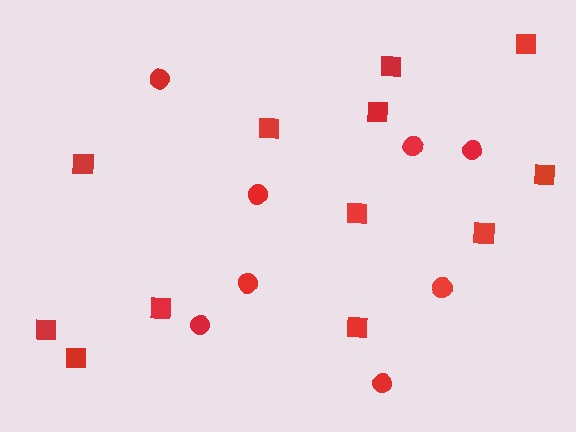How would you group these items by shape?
There are 2 groups: one group of circles (8) and one group of squares (12).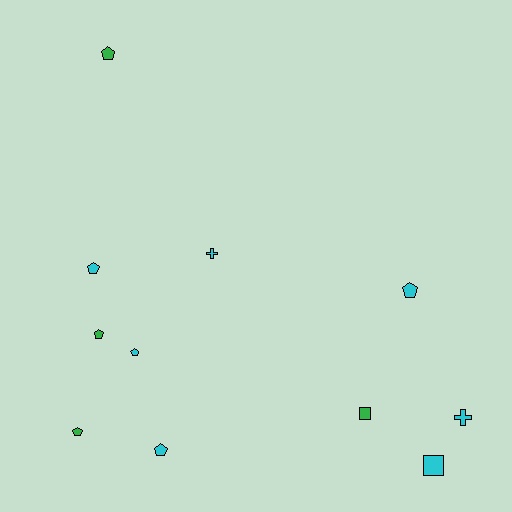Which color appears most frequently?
Cyan, with 7 objects.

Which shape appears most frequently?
Pentagon, with 7 objects.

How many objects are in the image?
There are 11 objects.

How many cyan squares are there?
There is 1 cyan square.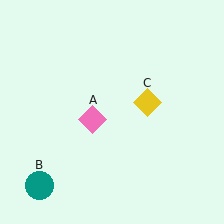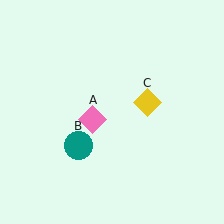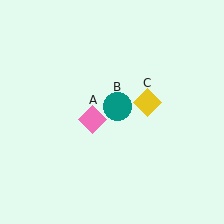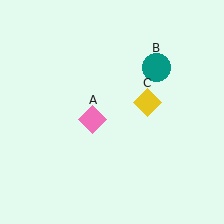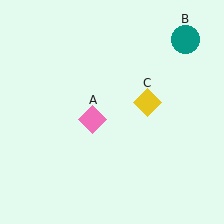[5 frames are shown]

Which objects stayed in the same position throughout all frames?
Pink diamond (object A) and yellow diamond (object C) remained stationary.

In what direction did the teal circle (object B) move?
The teal circle (object B) moved up and to the right.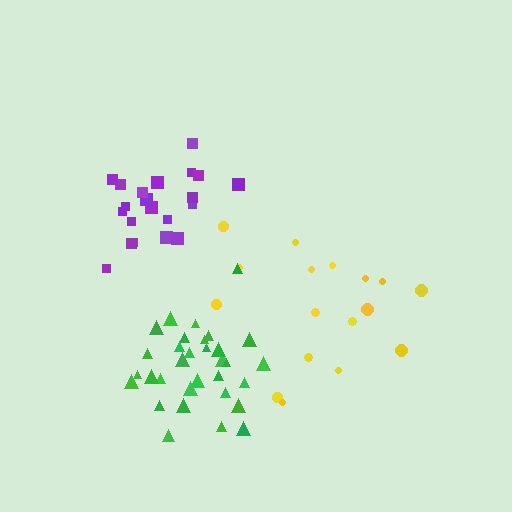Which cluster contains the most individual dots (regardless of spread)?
Green (32).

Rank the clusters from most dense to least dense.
green, purple, yellow.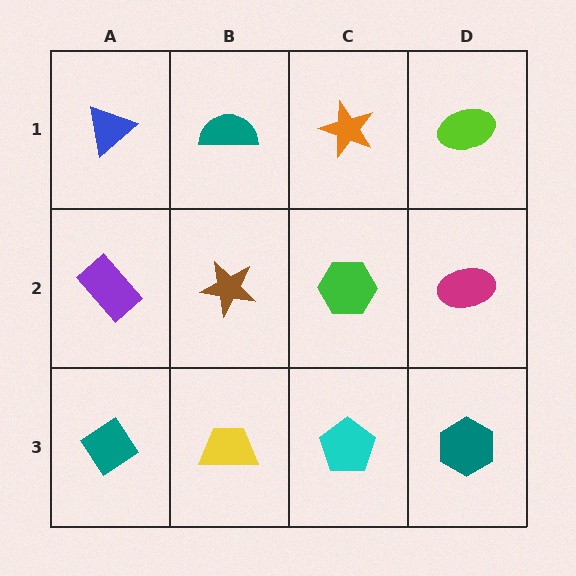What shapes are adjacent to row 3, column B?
A brown star (row 2, column B), a teal diamond (row 3, column A), a cyan pentagon (row 3, column C).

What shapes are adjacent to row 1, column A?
A purple rectangle (row 2, column A), a teal semicircle (row 1, column B).